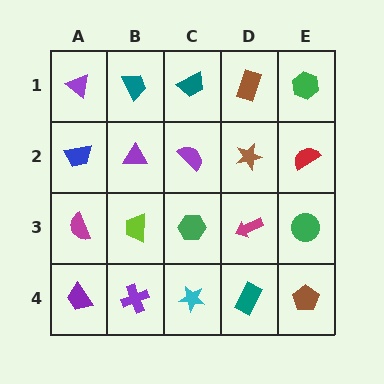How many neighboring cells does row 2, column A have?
3.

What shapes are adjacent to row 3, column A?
A blue trapezoid (row 2, column A), a purple trapezoid (row 4, column A), a lime trapezoid (row 3, column B).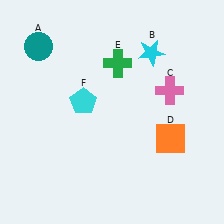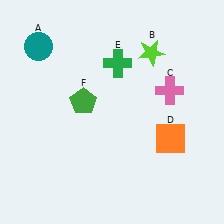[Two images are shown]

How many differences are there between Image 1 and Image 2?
There are 2 differences between the two images.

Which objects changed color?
B changed from cyan to lime. F changed from cyan to green.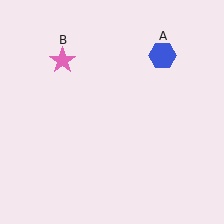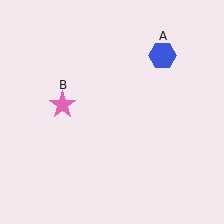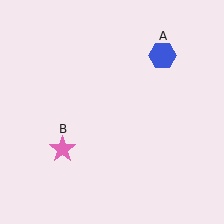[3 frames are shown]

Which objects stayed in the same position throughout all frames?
Blue hexagon (object A) remained stationary.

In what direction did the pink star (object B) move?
The pink star (object B) moved down.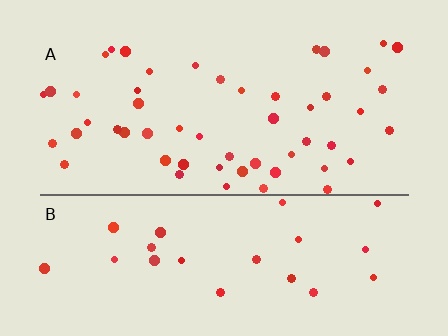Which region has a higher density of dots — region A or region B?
A (the top).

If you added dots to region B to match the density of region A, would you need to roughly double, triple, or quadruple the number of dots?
Approximately double.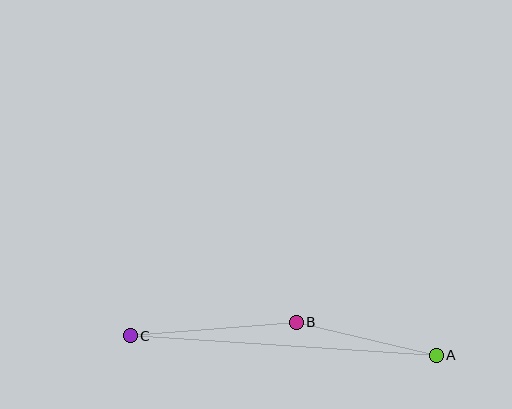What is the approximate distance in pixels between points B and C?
The distance between B and C is approximately 167 pixels.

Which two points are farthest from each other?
Points A and C are farthest from each other.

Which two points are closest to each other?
Points A and B are closest to each other.